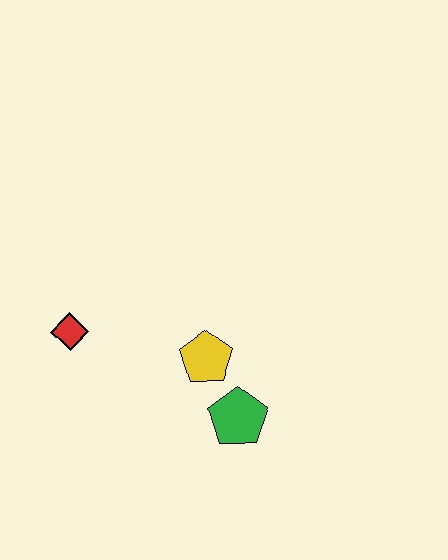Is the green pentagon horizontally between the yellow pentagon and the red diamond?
No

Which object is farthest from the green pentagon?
The red diamond is farthest from the green pentagon.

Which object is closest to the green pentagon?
The yellow pentagon is closest to the green pentagon.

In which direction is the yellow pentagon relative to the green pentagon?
The yellow pentagon is above the green pentagon.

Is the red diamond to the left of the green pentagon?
Yes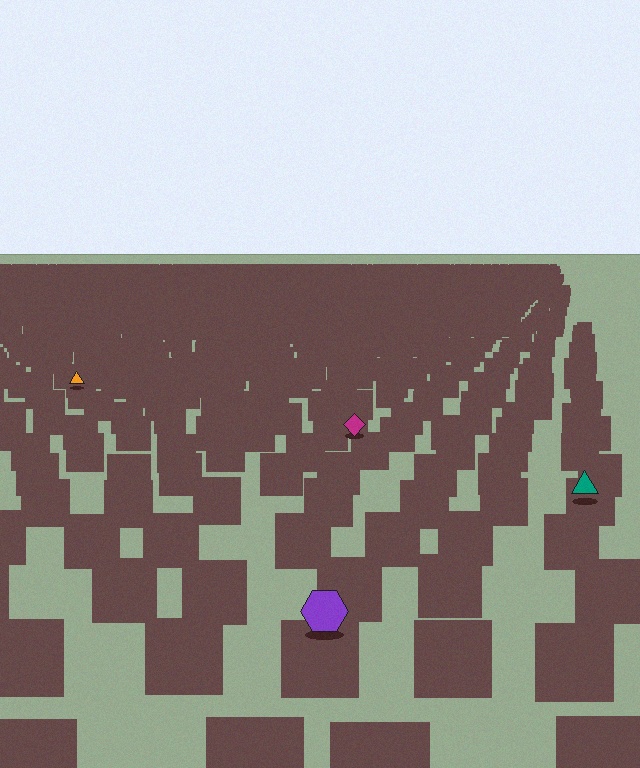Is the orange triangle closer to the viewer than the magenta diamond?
No. The magenta diamond is closer — you can tell from the texture gradient: the ground texture is coarser near it.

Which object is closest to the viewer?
The purple hexagon is closest. The texture marks near it are larger and more spread out.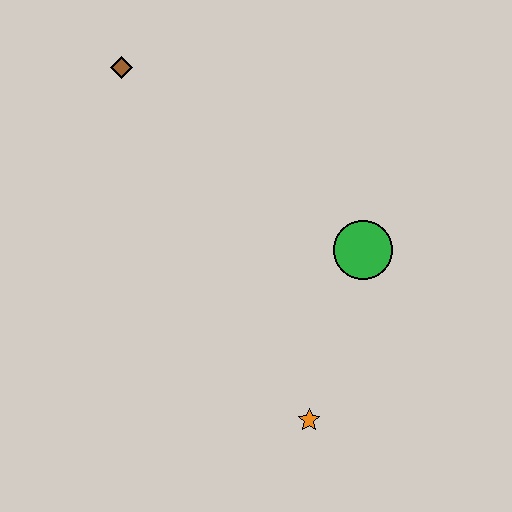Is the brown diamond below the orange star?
No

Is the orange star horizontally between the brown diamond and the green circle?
Yes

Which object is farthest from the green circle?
The brown diamond is farthest from the green circle.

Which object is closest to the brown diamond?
The green circle is closest to the brown diamond.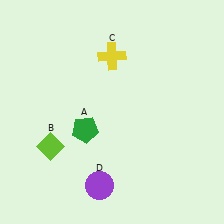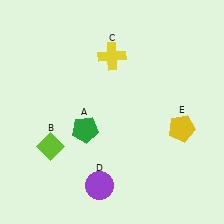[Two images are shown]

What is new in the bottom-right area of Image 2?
A yellow pentagon (E) was added in the bottom-right area of Image 2.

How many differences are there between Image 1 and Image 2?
There is 1 difference between the two images.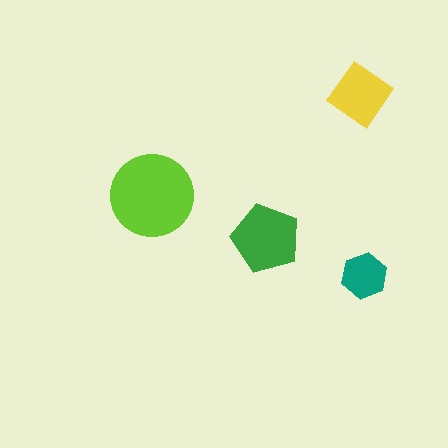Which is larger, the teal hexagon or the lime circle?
The lime circle.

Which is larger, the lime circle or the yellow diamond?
The lime circle.